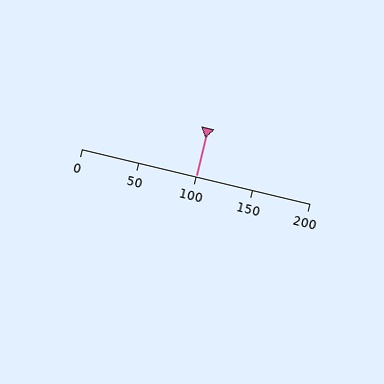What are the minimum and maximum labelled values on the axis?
The axis runs from 0 to 200.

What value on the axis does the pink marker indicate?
The marker indicates approximately 100.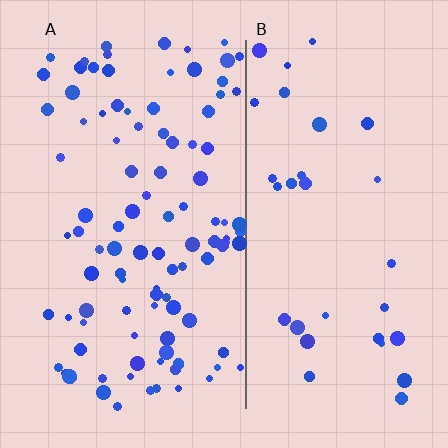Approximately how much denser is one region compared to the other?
Approximately 3.0× — region A over region B.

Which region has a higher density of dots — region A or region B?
A (the left).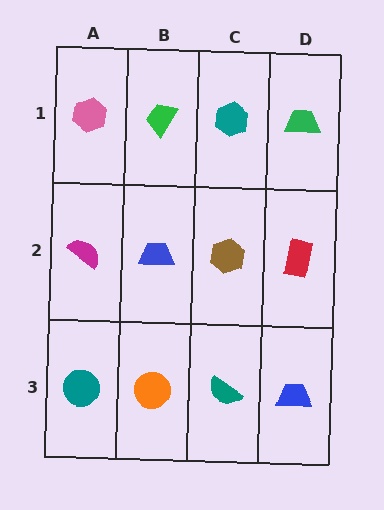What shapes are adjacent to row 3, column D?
A red rectangle (row 2, column D), a teal semicircle (row 3, column C).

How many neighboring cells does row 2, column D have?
3.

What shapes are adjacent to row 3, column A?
A magenta semicircle (row 2, column A), an orange circle (row 3, column B).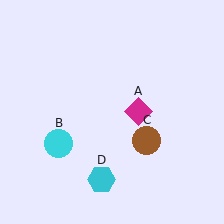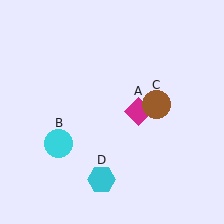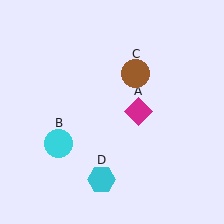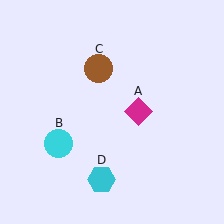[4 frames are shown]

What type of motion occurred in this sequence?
The brown circle (object C) rotated counterclockwise around the center of the scene.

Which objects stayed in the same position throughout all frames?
Magenta diamond (object A) and cyan circle (object B) and cyan hexagon (object D) remained stationary.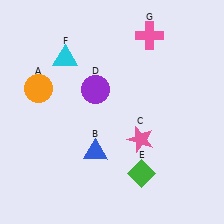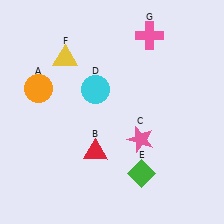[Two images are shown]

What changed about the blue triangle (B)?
In Image 1, B is blue. In Image 2, it changed to red.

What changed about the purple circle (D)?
In Image 1, D is purple. In Image 2, it changed to cyan.